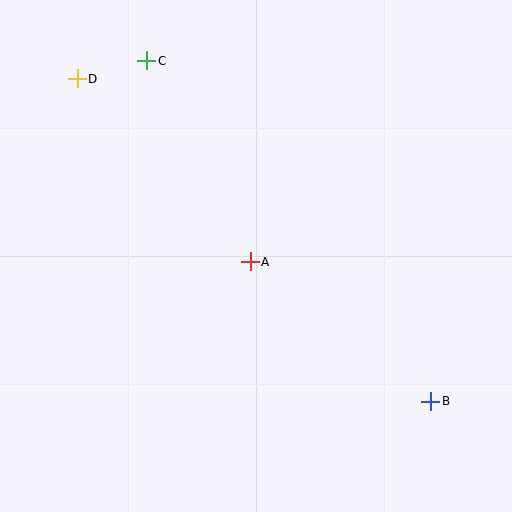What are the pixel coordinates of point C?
Point C is at (147, 61).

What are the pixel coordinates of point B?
Point B is at (431, 401).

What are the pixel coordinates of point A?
Point A is at (250, 262).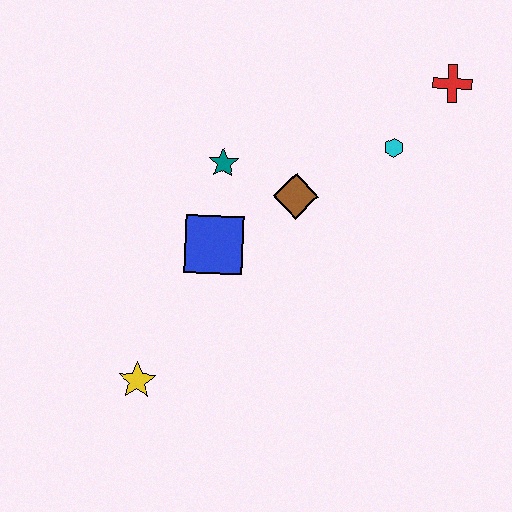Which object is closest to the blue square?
The teal star is closest to the blue square.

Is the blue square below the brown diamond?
Yes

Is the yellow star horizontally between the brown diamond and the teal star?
No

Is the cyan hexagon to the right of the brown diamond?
Yes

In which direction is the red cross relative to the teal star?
The red cross is to the right of the teal star.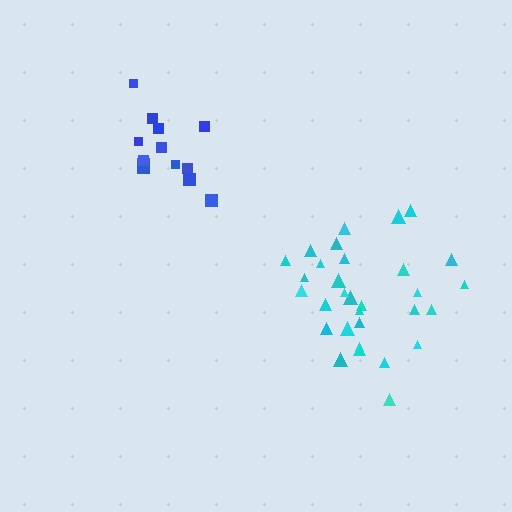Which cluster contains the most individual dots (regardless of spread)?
Cyan (31).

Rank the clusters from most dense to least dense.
blue, cyan.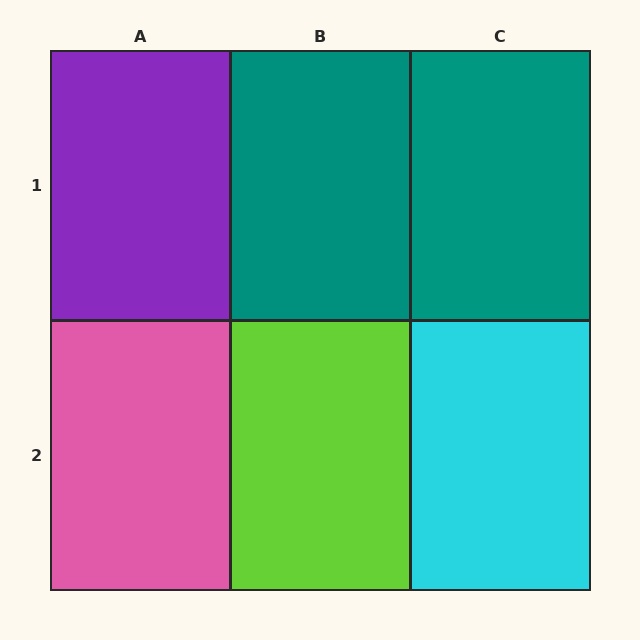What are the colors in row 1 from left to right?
Purple, teal, teal.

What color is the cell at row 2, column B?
Lime.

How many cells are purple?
1 cell is purple.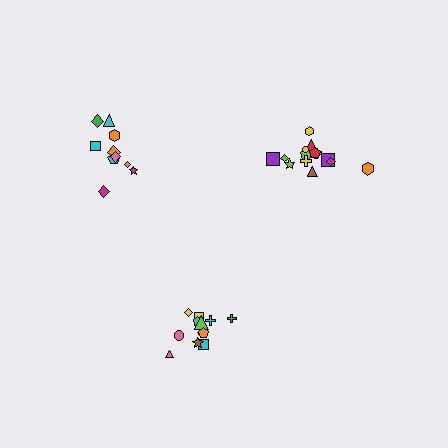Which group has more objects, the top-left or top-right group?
The top-right group.